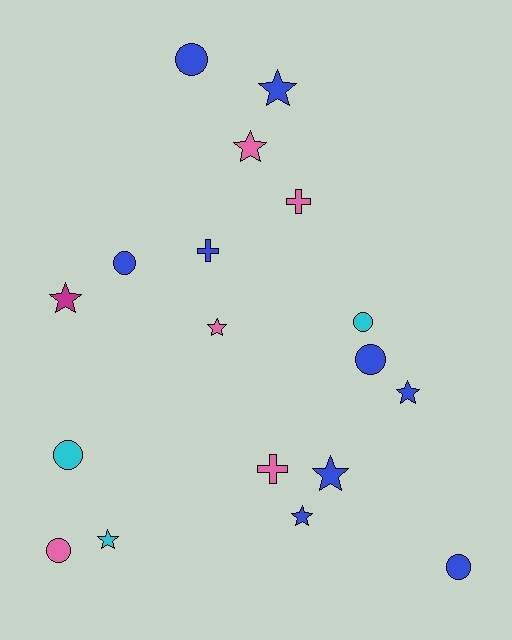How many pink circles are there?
There is 1 pink circle.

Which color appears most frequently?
Blue, with 9 objects.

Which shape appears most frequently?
Star, with 8 objects.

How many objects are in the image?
There are 18 objects.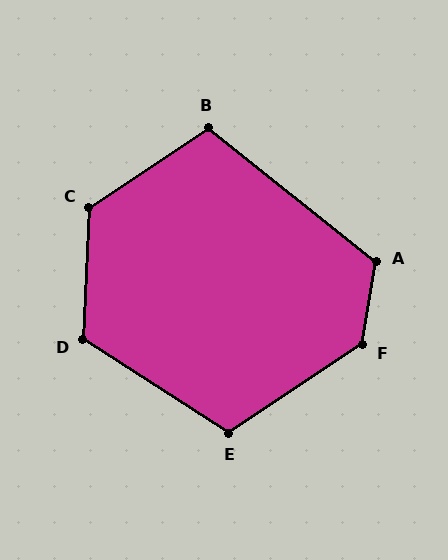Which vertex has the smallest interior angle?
B, at approximately 108 degrees.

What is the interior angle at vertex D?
Approximately 120 degrees (obtuse).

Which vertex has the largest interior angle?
F, at approximately 133 degrees.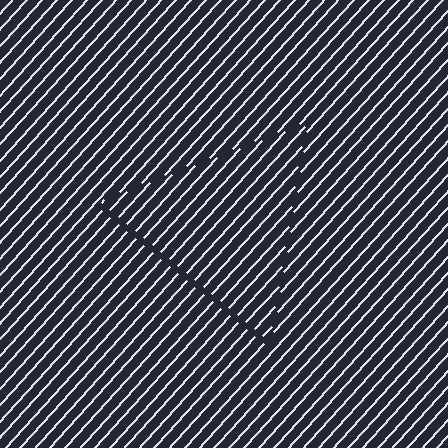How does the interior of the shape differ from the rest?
The interior of the shape contains the same grating, shifted by half a period — the contour is defined by the phase discontinuity where line-ends from the inner and outer gratings abut.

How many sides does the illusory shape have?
3 sides — the line-ends trace a triangle.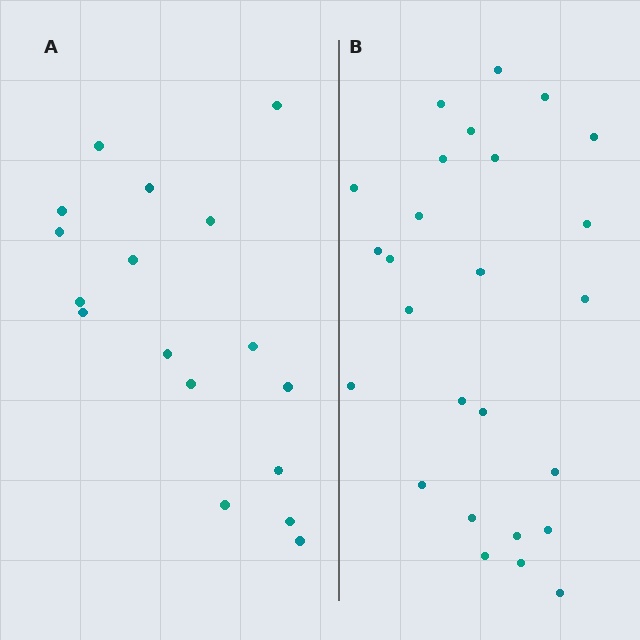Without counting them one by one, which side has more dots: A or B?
Region B (the right region) has more dots.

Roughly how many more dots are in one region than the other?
Region B has roughly 8 or so more dots than region A.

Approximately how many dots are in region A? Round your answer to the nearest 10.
About 20 dots. (The exact count is 17, which rounds to 20.)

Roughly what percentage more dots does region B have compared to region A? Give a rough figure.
About 55% more.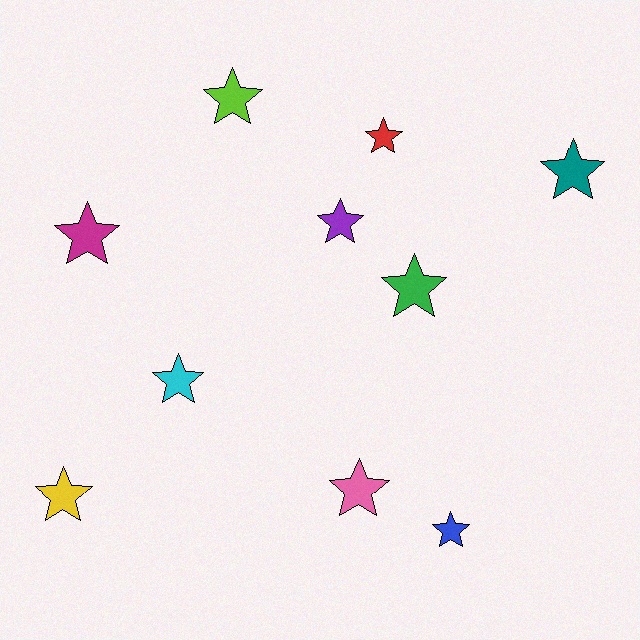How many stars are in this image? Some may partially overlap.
There are 10 stars.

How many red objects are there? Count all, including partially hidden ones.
There is 1 red object.